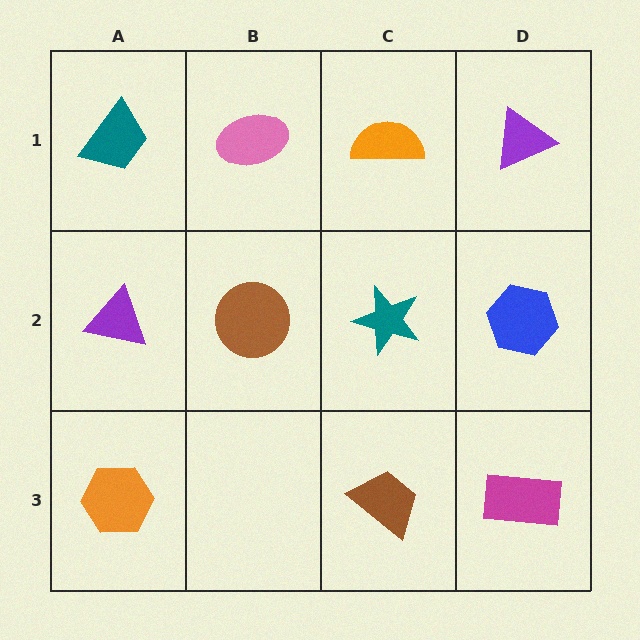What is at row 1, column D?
A purple triangle.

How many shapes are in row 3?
3 shapes.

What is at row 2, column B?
A brown circle.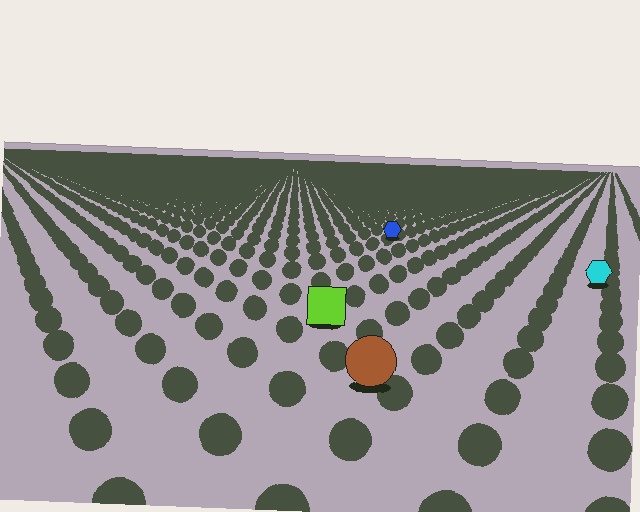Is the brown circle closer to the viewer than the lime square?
Yes. The brown circle is closer — you can tell from the texture gradient: the ground texture is coarser near it.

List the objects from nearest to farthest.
From nearest to farthest: the brown circle, the lime square, the cyan hexagon, the blue hexagon.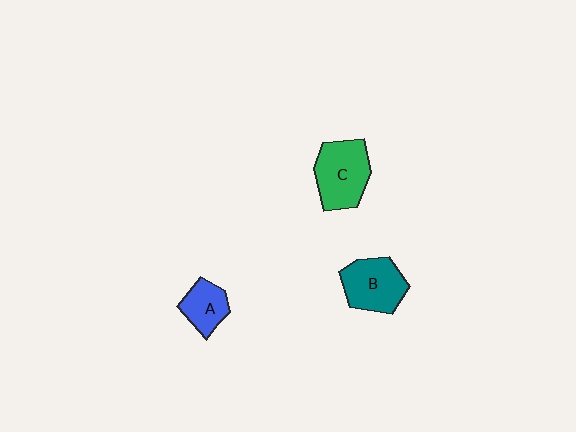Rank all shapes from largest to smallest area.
From largest to smallest: C (green), B (teal), A (blue).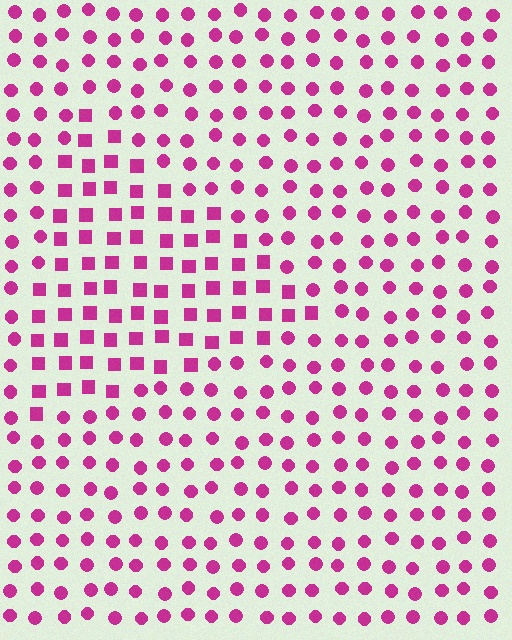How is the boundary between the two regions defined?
The boundary is defined by a change in element shape: squares inside vs. circles outside. All elements share the same color and spacing.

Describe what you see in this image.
The image is filled with small magenta elements arranged in a uniform grid. A triangle-shaped region contains squares, while the surrounding area contains circles. The boundary is defined purely by the change in element shape.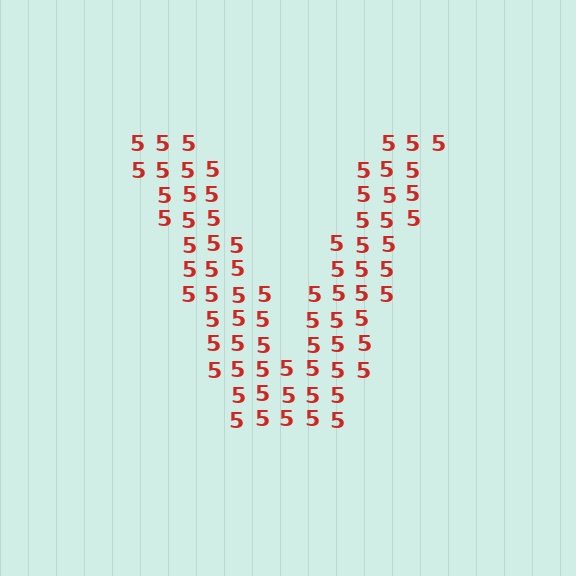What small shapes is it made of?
It is made of small digit 5's.